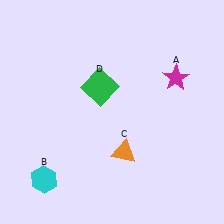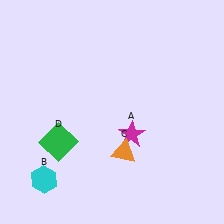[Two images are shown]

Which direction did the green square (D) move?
The green square (D) moved down.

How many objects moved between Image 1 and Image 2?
2 objects moved between the two images.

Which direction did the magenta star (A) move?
The magenta star (A) moved down.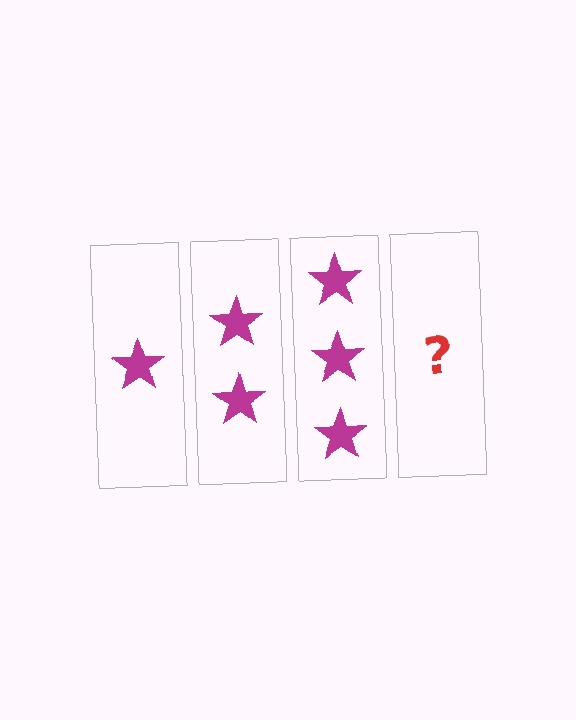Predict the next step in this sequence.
The next step is 4 stars.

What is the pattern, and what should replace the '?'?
The pattern is that each step adds one more star. The '?' should be 4 stars.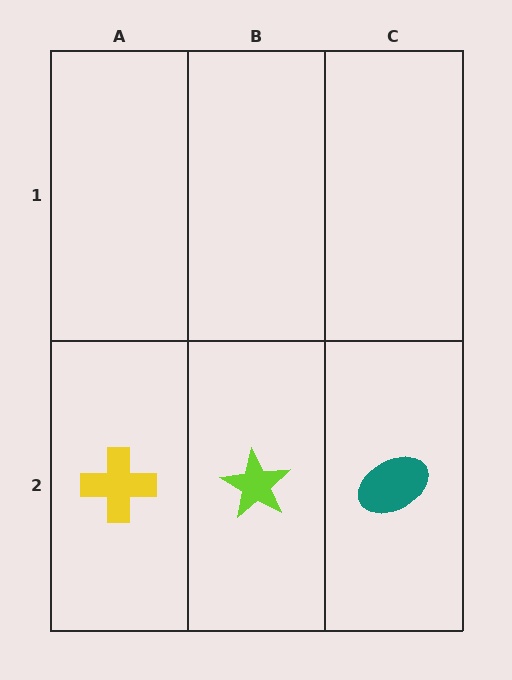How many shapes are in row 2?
3 shapes.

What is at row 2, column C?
A teal ellipse.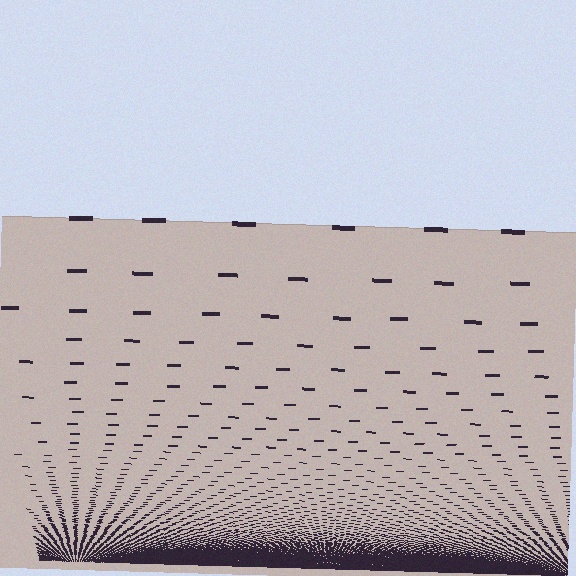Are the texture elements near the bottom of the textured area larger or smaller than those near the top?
Smaller. The gradient is inverted — elements near the bottom are smaller and denser.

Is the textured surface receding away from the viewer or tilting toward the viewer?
The surface appears to tilt toward the viewer. Texture elements get larger and sparser toward the top.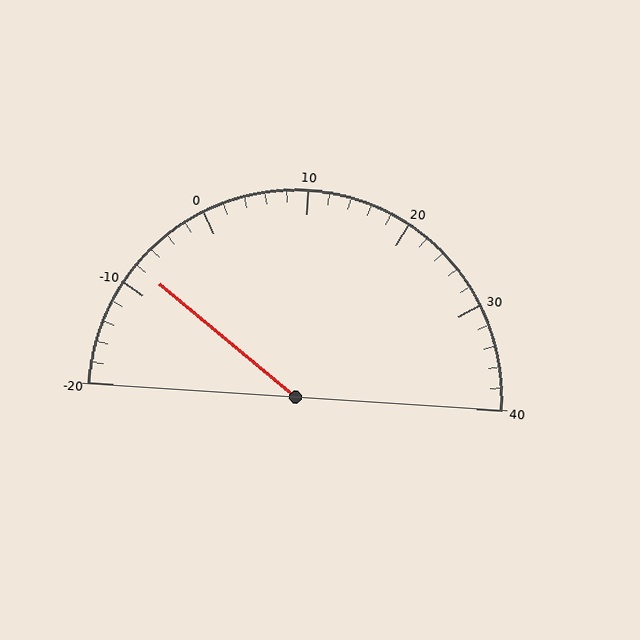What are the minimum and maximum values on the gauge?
The gauge ranges from -20 to 40.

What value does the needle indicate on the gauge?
The needle indicates approximately -8.